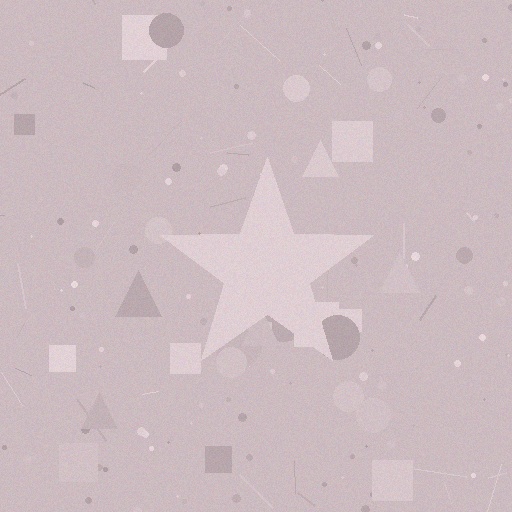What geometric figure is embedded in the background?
A star is embedded in the background.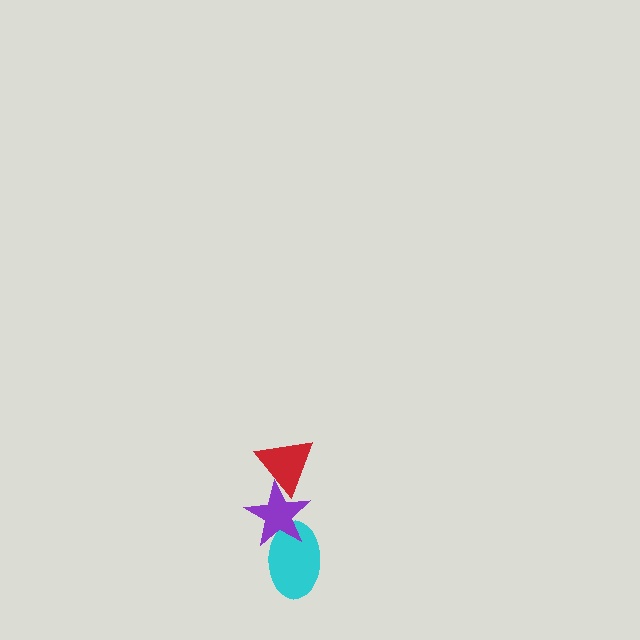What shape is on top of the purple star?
The red triangle is on top of the purple star.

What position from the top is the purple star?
The purple star is 2nd from the top.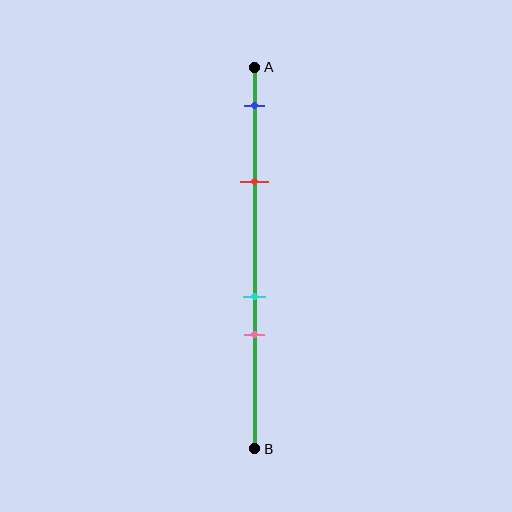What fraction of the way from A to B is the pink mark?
The pink mark is approximately 70% (0.7) of the way from A to B.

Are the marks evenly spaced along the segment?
No, the marks are not evenly spaced.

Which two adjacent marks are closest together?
The cyan and pink marks are the closest adjacent pair.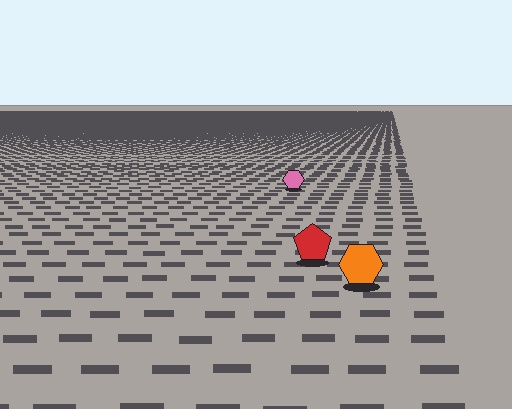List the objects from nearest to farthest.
From nearest to farthest: the orange hexagon, the red pentagon, the pink hexagon.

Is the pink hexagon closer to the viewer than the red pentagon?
No. The red pentagon is closer — you can tell from the texture gradient: the ground texture is coarser near it.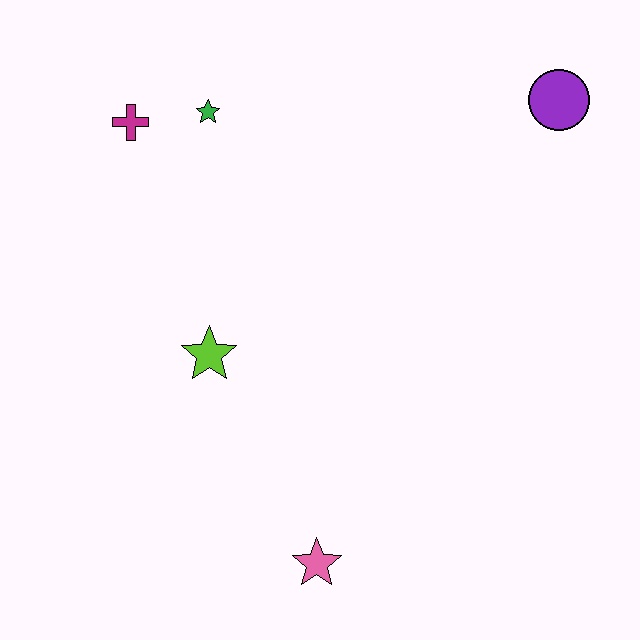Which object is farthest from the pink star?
The purple circle is farthest from the pink star.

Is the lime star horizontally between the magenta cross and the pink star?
Yes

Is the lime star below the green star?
Yes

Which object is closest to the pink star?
The lime star is closest to the pink star.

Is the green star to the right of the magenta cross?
Yes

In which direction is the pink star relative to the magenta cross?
The pink star is below the magenta cross.